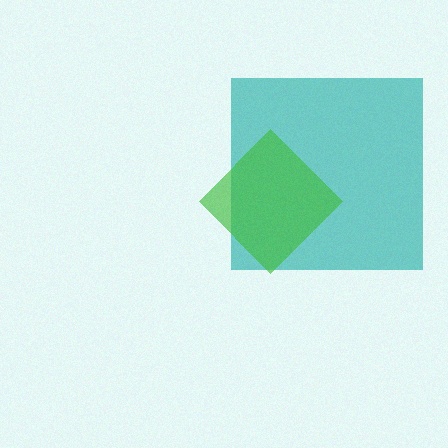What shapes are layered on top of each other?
The layered shapes are: a teal square, a green diamond.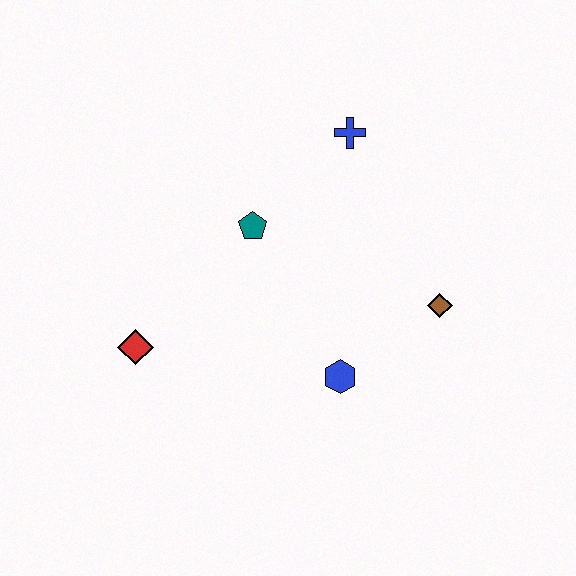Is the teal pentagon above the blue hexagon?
Yes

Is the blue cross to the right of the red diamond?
Yes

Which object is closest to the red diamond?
The teal pentagon is closest to the red diamond.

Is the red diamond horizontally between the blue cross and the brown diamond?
No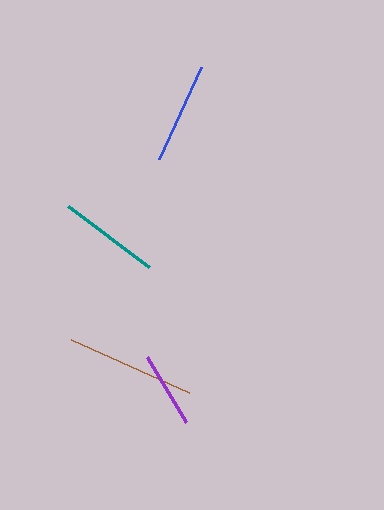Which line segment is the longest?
The brown line is the longest at approximately 130 pixels.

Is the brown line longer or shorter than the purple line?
The brown line is longer than the purple line.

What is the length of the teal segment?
The teal segment is approximately 101 pixels long.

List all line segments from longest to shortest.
From longest to shortest: brown, blue, teal, purple.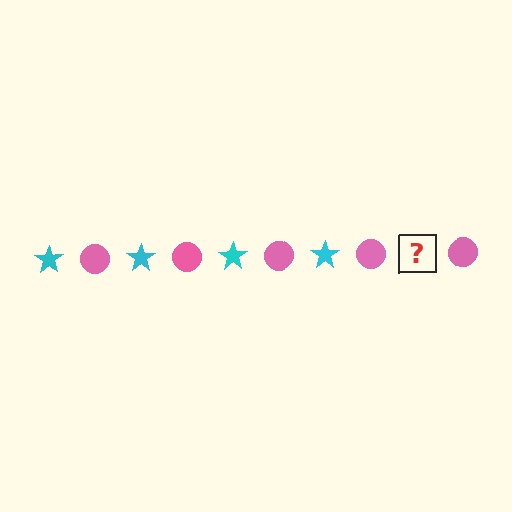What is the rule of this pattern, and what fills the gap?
The rule is that the pattern alternates between cyan star and pink circle. The gap should be filled with a cyan star.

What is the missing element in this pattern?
The missing element is a cyan star.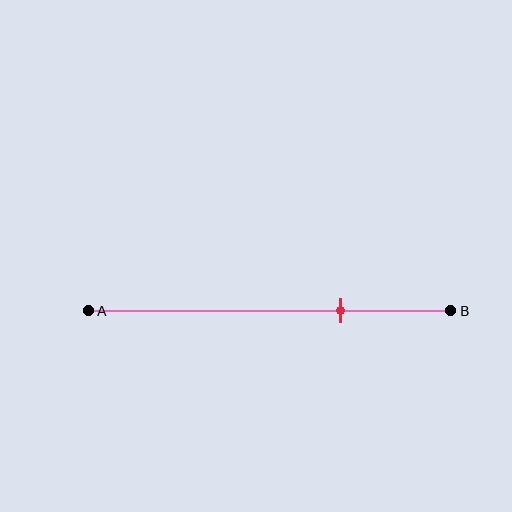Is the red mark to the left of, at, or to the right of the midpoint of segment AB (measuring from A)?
The red mark is to the right of the midpoint of segment AB.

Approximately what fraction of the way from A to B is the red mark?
The red mark is approximately 70% of the way from A to B.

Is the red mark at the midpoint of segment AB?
No, the mark is at about 70% from A, not at the 50% midpoint.